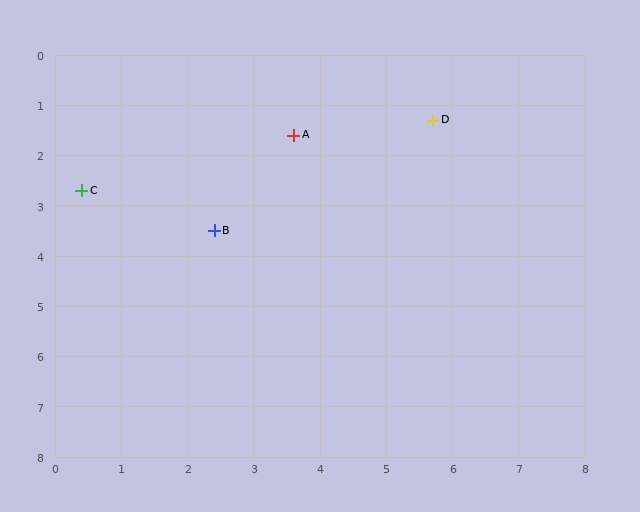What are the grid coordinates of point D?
Point D is at approximately (5.7, 1.3).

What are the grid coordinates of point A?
Point A is at approximately (3.6, 1.6).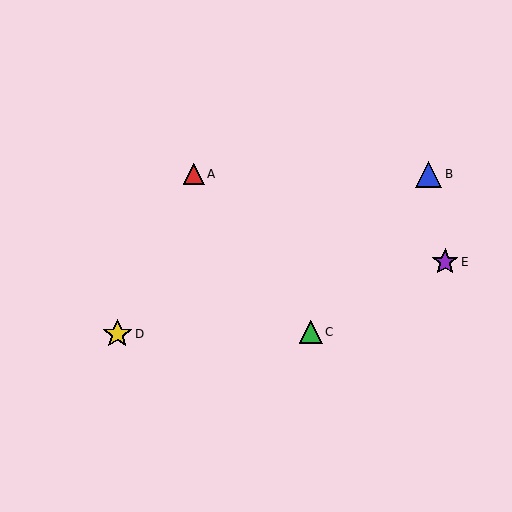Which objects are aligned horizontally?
Objects A, B are aligned horizontally.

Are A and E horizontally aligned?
No, A is at y≈174 and E is at y≈262.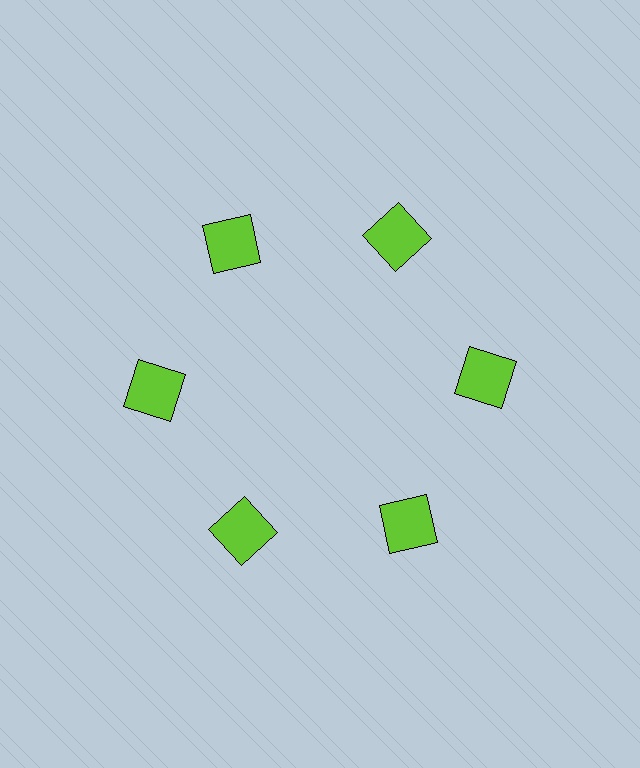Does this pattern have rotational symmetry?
Yes, this pattern has 6-fold rotational symmetry. It looks the same after rotating 60 degrees around the center.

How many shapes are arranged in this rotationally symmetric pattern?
There are 6 shapes, arranged in 6 groups of 1.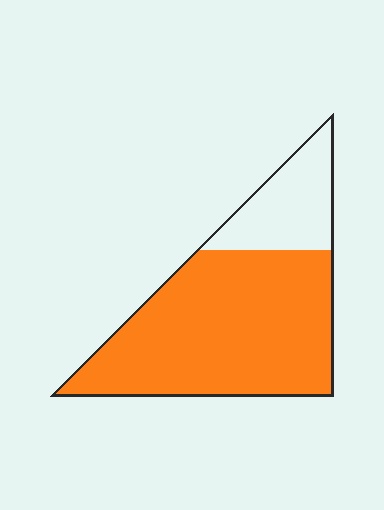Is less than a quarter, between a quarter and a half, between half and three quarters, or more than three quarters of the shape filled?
More than three quarters.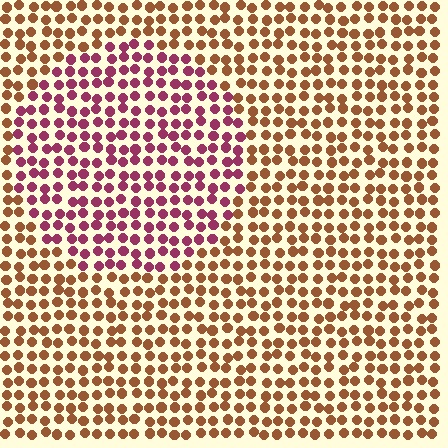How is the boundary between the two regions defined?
The boundary is defined purely by a slight shift in hue (about 51 degrees). Spacing, size, and orientation are identical on both sides.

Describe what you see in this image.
The image is filled with small brown elements in a uniform arrangement. A circle-shaped region is visible where the elements are tinted to a slightly different hue, forming a subtle color boundary.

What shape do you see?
I see a circle.